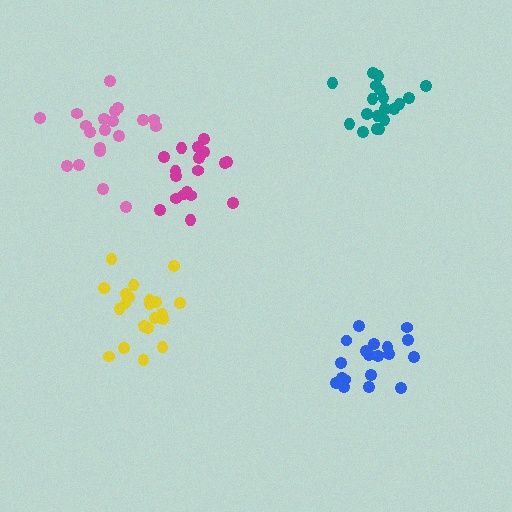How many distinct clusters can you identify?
There are 5 distinct clusters.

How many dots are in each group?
Group 1: 21 dots, Group 2: 19 dots, Group 3: 18 dots, Group 4: 20 dots, Group 5: 19 dots (97 total).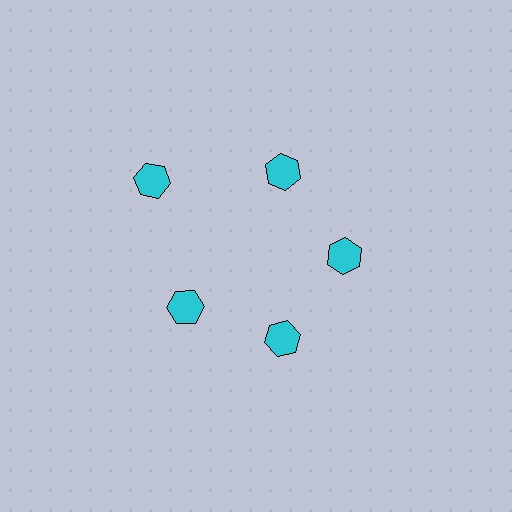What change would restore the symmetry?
The symmetry would be restored by moving it inward, back onto the ring so that all 5 hexagons sit at equal angles and equal distance from the center.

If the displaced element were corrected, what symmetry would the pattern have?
It would have 5-fold rotational symmetry — the pattern would map onto itself every 72 degrees.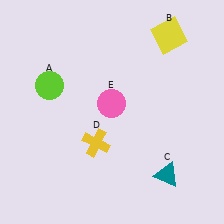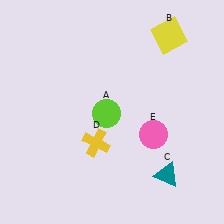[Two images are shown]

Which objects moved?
The objects that moved are: the lime circle (A), the pink circle (E).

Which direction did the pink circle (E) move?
The pink circle (E) moved right.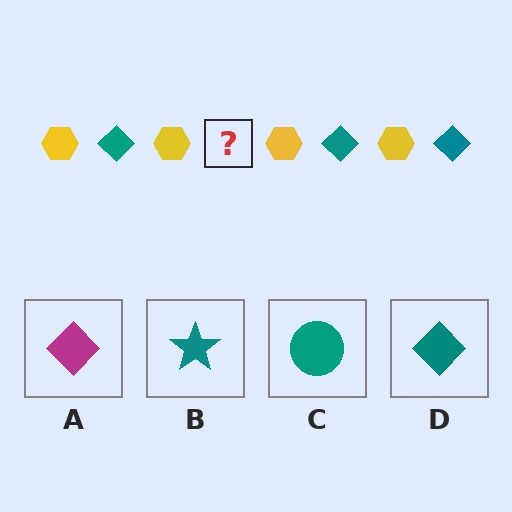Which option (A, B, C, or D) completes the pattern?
D.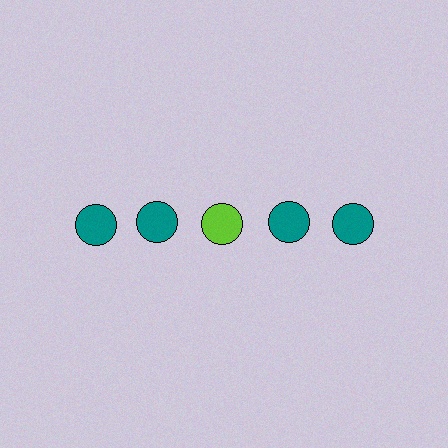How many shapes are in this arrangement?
There are 5 shapes arranged in a grid pattern.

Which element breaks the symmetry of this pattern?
The lime circle in the top row, center column breaks the symmetry. All other shapes are teal circles.